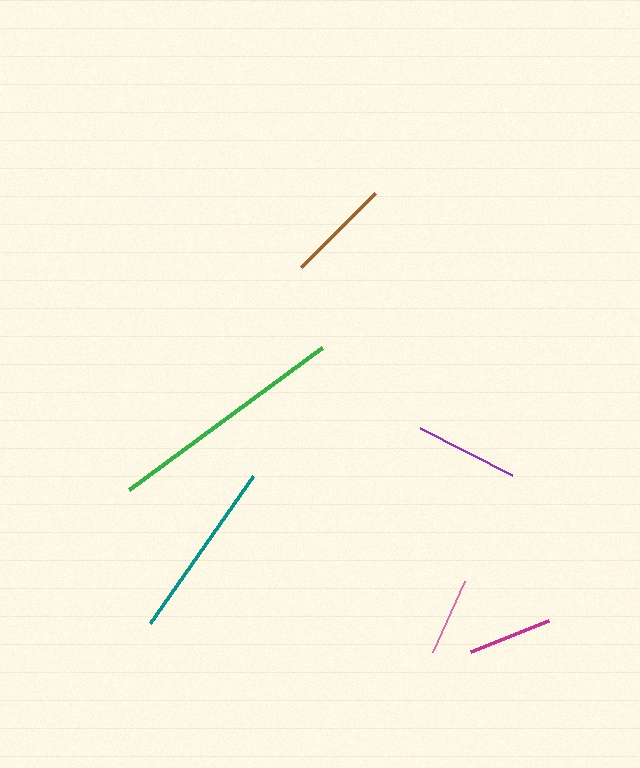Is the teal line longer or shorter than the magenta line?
The teal line is longer than the magenta line.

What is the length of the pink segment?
The pink segment is approximately 78 pixels long.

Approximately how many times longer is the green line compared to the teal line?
The green line is approximately 1.3 times the length of the teal line.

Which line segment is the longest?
The green line is the longest at approximately 240 pixels.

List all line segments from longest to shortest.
From longest to shortest: green, teal, brown, purple, magenta, pink.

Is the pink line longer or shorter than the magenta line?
The magenta line is longer than the pink line.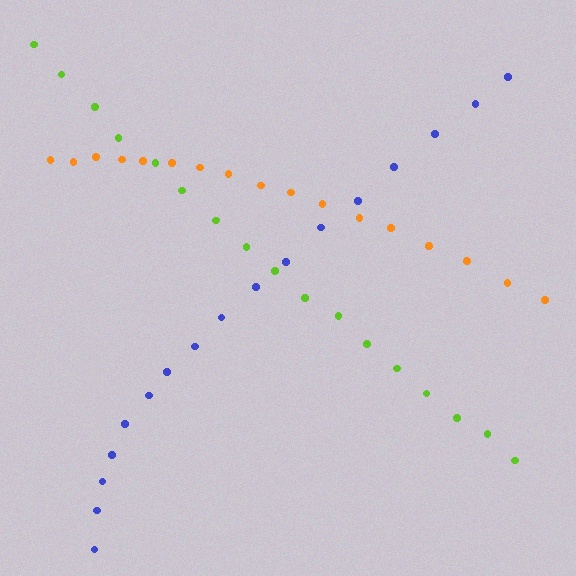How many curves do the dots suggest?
There are 3 distinct paths.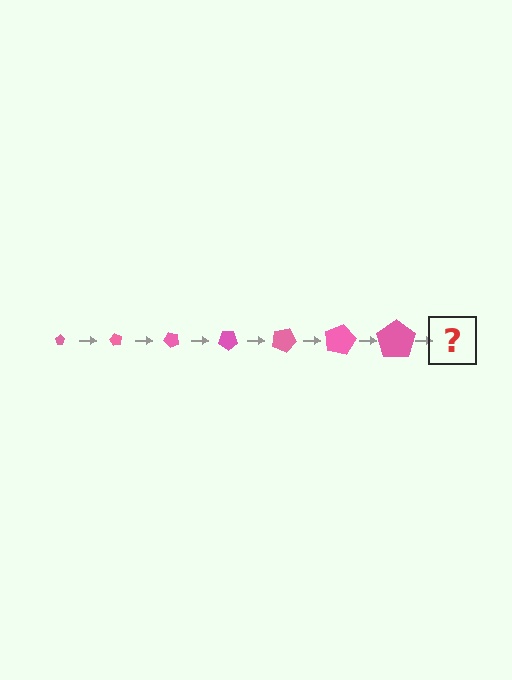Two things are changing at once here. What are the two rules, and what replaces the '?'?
The two rules are that the pentagon grows larger each step and it rotates 60 degrees each step. The '?' should be a pentagon, larger than the previous one and rotated 420 degrees from the start.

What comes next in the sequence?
The next element should be a pentagon, larger than the previous one and rotated 420 degrees from the start.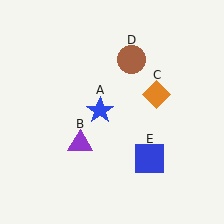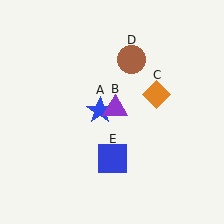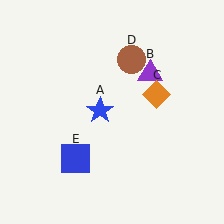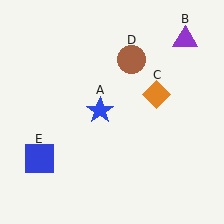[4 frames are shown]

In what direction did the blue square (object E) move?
The blue square (object E) moved left.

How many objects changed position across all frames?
2 objects changed position: purple triangle (object B), blue square (object E).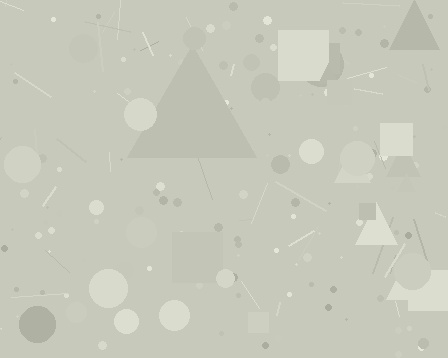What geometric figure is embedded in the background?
A triangle is embedded in the background.